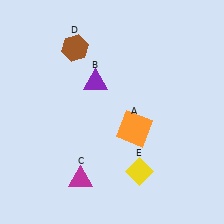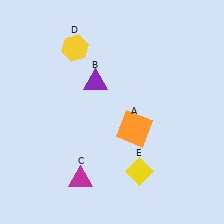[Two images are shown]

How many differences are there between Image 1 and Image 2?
There is 1 difference between the two images.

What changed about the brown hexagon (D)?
In Image 1, D is brown. In Image 2, it changed to yellow.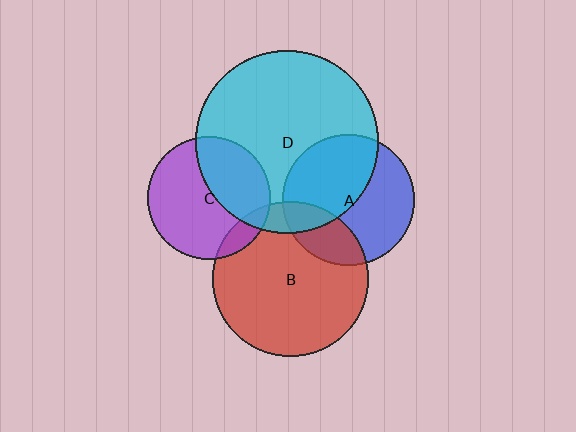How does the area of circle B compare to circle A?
Approximately 1.4 times.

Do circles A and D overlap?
Yes.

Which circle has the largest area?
Circle D (cyan).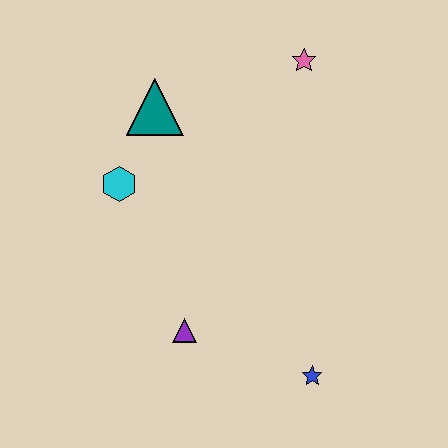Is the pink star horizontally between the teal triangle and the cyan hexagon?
No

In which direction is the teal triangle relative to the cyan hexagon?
The teal triangle is above the cyan hexagon.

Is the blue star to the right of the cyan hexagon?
Yes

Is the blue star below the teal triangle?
Yes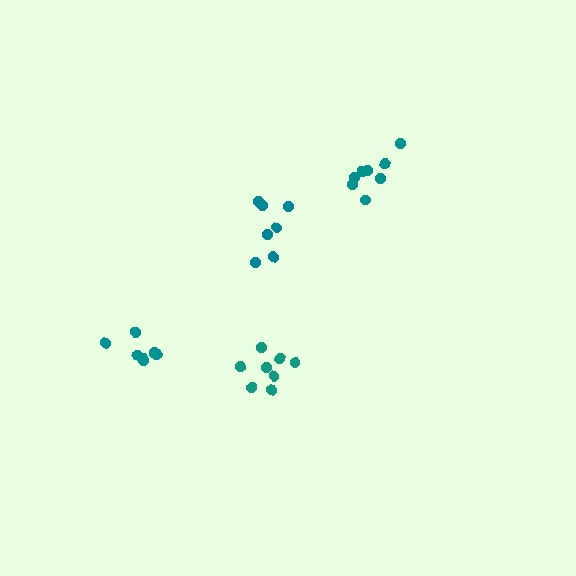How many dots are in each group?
Group 1: 7 dots, Group 2: 8 dots, Group 3: 8 dots, Group 4: 7 dots (30 total).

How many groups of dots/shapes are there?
There are 4 groups.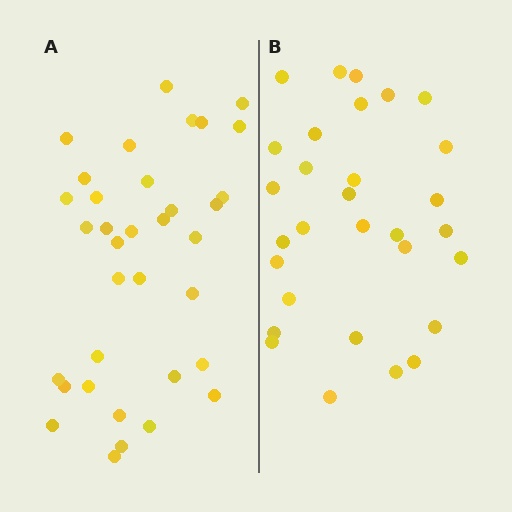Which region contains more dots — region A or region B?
Region A (the left region) has more dots.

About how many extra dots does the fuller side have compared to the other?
Region A has about 5 more dots than region B.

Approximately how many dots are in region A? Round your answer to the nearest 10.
About 40 dots. (The exact count is 35, which rounds to 40.)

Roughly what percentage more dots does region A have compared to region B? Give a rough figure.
About 15% more.